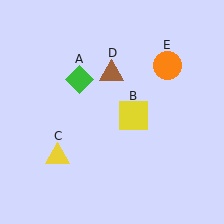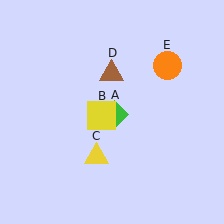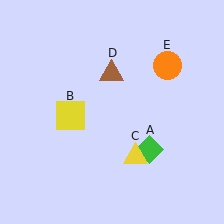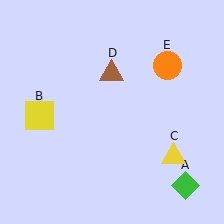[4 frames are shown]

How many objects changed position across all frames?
3 objects changed position: green diamond (object A), yellow square (object B), yellow triangle (object C).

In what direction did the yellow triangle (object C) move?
The yellow triangle (object C) moved right.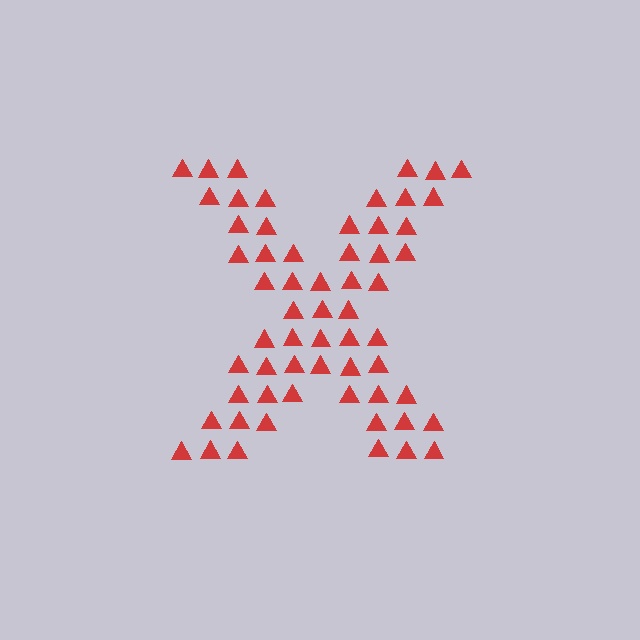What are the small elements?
The small elements are triangles.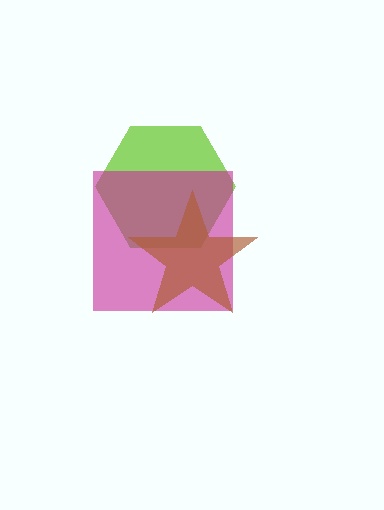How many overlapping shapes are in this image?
There are 3 overlapping shapes in the image.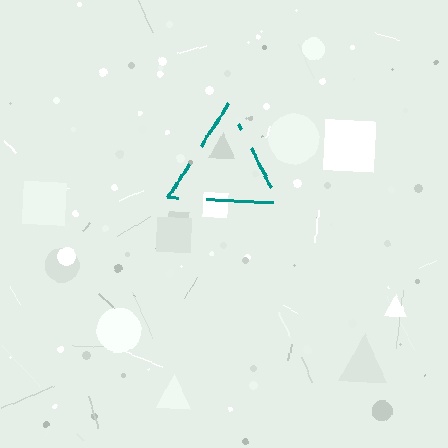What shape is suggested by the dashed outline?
The dashed outline suggests a triangle.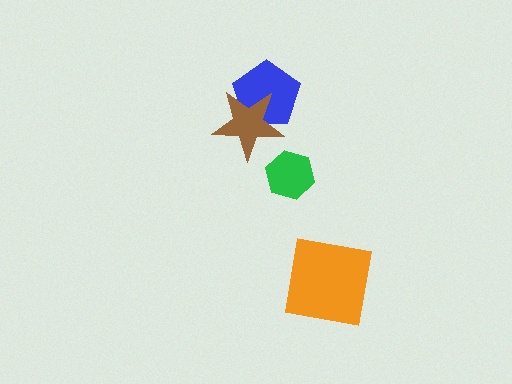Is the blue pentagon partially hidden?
Yes, it is partially covered by another shape.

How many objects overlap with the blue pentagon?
1 object overlaps with the blue pentagon.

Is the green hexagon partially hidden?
No, no other shape covers it.